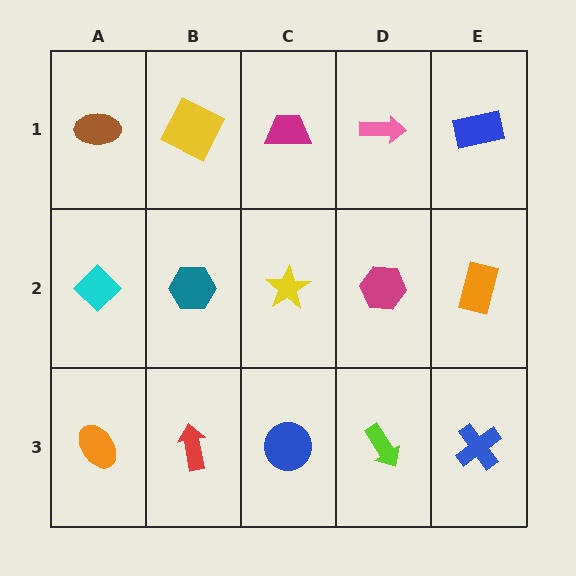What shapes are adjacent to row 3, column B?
A teal hexagon (row 2, column B), an orange ellipse (row 3, column A), a blue circle (row 3, column C).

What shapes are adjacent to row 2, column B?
A yellow square (row 1, column B), a red arrow (row 3, column B), a cyan diamond (row 2, column A), a yellow star (row 2, column C).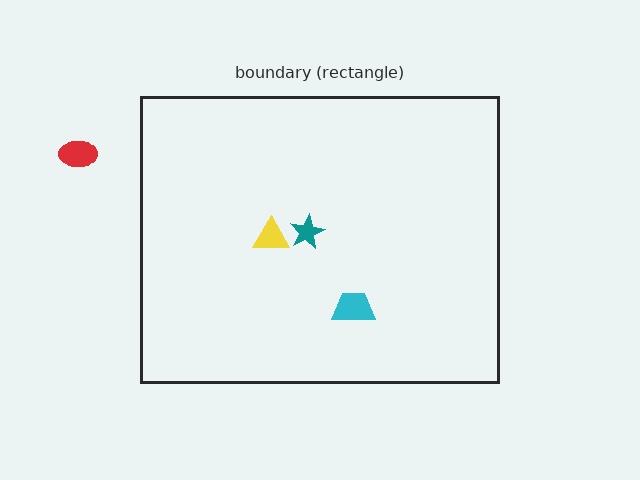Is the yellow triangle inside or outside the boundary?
Inside.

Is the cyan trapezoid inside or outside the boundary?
Inside.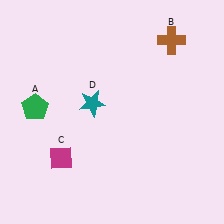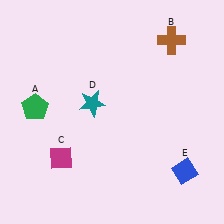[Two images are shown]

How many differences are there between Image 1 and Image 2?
There is 1 difference between the two images.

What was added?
A blue diamond (E) was added in Image 2.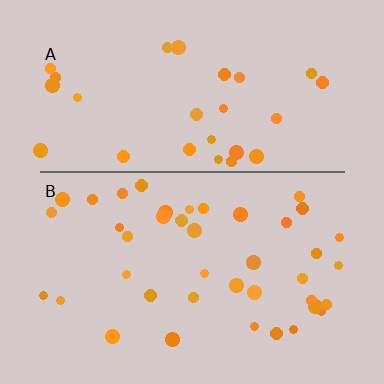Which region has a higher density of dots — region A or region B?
B (the bottom).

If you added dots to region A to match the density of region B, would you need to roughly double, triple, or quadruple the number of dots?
Approximately double.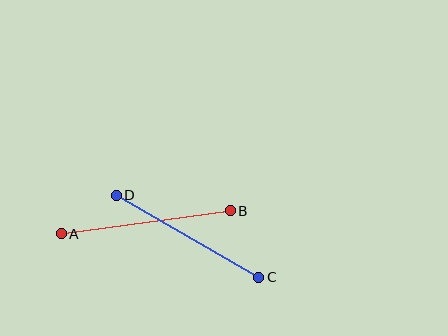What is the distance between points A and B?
The distance is approximately 170 pixels.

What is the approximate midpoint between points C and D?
The midpoint is at approximately (188, 236) pixels.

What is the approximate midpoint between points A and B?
The midpoint is at approximately (146, 222) pixels.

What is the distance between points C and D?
The distance is approximately 164 pixels.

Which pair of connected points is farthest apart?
Points A and B are farthest apart.